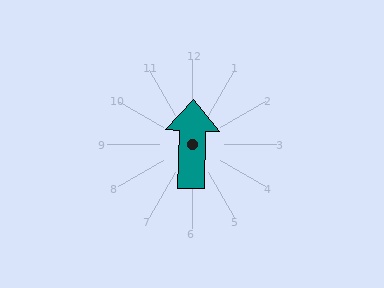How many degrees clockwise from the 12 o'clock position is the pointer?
Approximately 2 degrees.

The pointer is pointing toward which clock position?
Roughly 12 o'clock.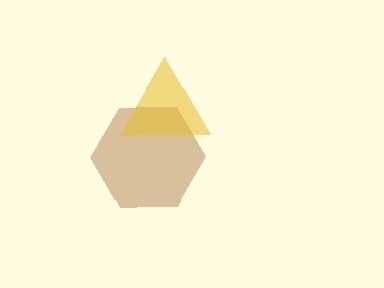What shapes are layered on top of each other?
The layered shapes are: a brown hexagon, a yellow triangle.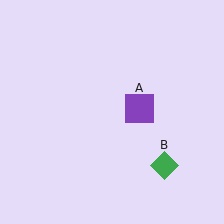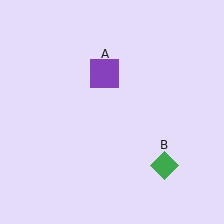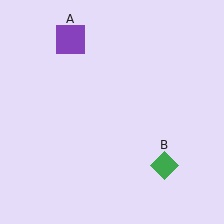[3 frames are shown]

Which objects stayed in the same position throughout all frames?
Green diamond (object B) remained stationary.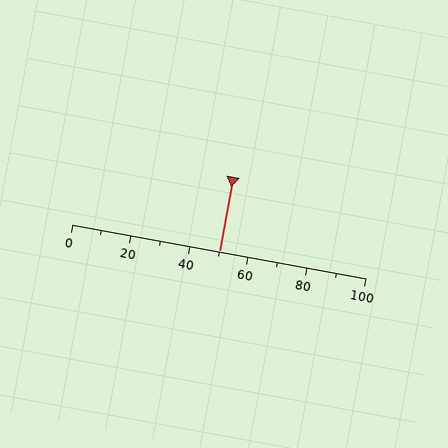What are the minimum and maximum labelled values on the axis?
The axis runs from 0 to 100.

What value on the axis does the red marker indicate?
The marker indicates approximately 50.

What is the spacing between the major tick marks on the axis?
The major ticks are spaced 20 apart.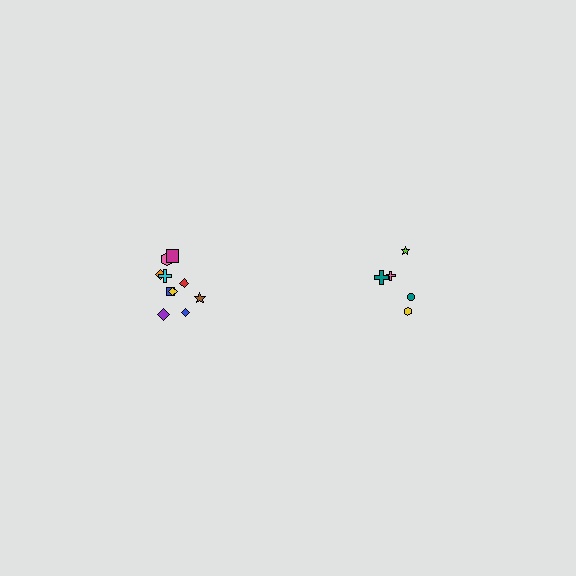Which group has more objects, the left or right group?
The left group.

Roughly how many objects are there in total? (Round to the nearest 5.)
Roughly 15 objects in total.